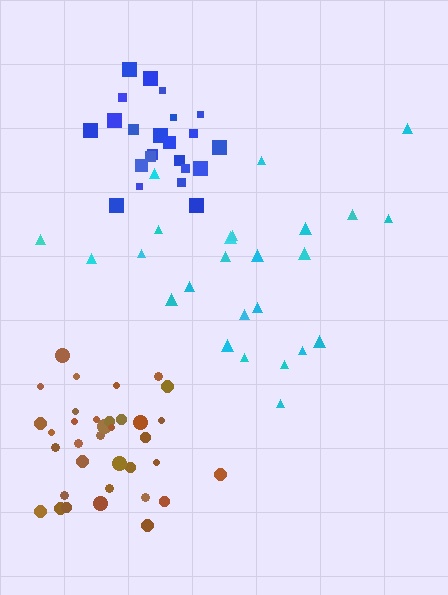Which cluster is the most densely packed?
Blue.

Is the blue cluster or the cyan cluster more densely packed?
Blue.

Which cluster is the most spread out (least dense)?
Cyan.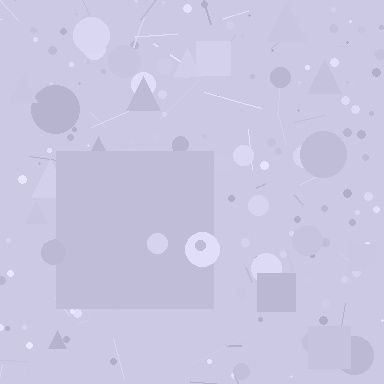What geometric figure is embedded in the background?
A square is embedded in the background.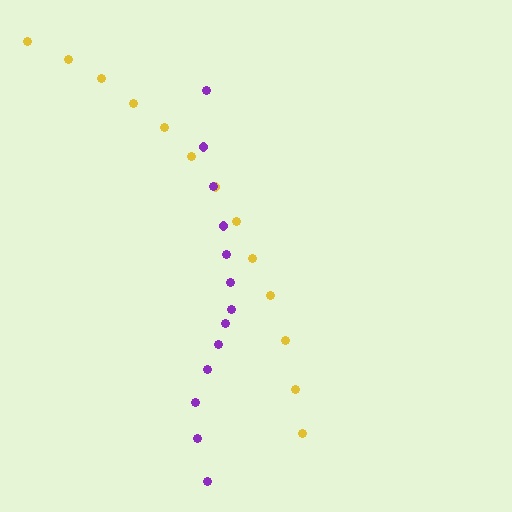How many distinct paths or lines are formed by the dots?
There are 2 distinct paths.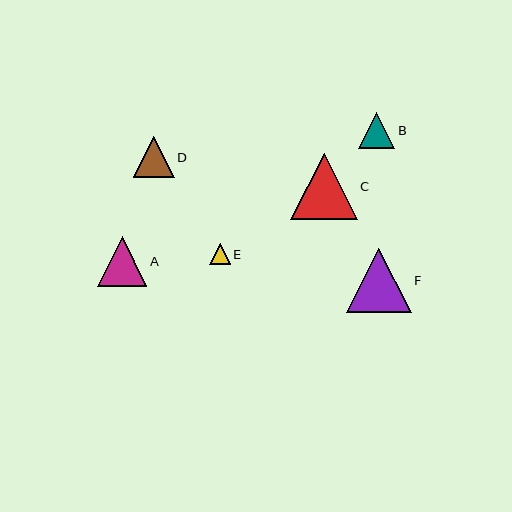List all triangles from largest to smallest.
From largest to smallest: C, F, A, D, B, E.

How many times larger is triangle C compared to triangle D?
Triangle C is approximately 1.6 times the size of triangle D.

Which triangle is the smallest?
Triangle E is the smallest with a size of approximately 20 pixels.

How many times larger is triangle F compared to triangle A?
Triangle F is approximately 1.3 times the size of triangle A.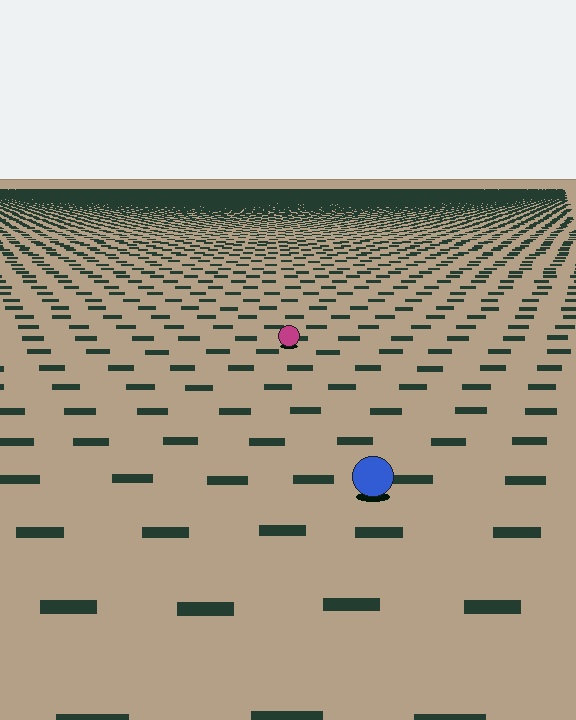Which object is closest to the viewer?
The blue circle is closest. The texture marks near it are larger and more spread out.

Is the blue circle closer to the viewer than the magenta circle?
Yes. The blue circle is closer — you can tell from the texture gradient: the ground texture is coarser near it.